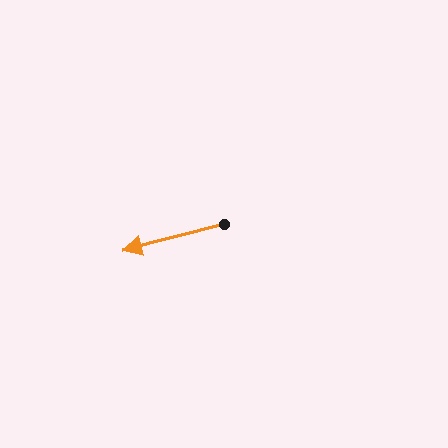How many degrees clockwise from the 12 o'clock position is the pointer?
Approximately 256 degrees.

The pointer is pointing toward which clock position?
Roughly 9 o'clock.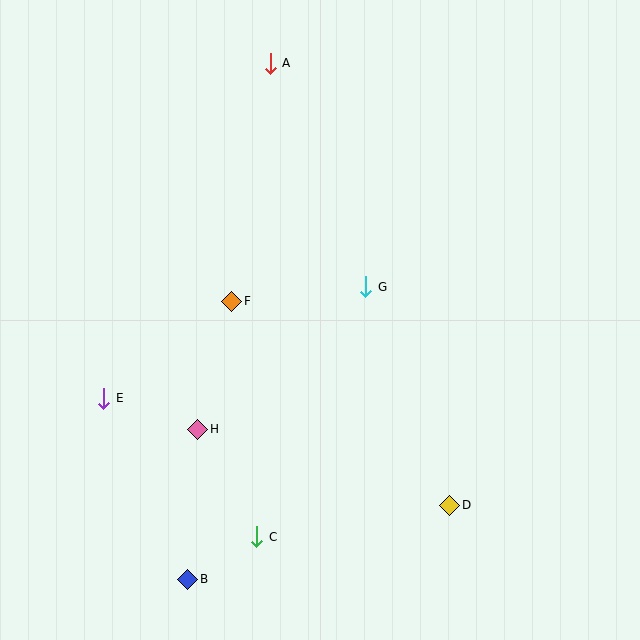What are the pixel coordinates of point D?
Point D is at (450, 505).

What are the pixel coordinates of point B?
Point B is at (188, 579).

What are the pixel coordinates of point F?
Point F is at (232, 301).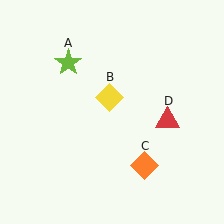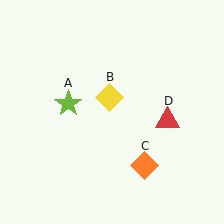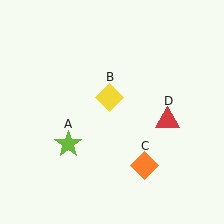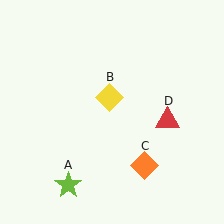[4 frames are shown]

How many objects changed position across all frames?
1 object changed position: lime star (object A).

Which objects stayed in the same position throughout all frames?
Yellow diamond (object B) and orange diamond (object C) and red triangle (object D) remained stationary.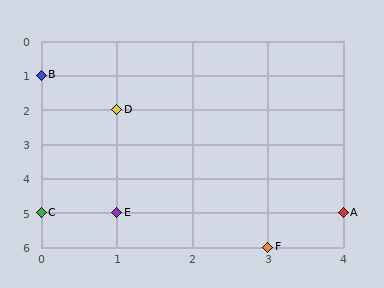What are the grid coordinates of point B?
Point B is at grid coordinates (0, 1).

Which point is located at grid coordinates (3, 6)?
Point F is at (3, 6).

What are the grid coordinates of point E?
Point E is at grid coordinates (1, 5).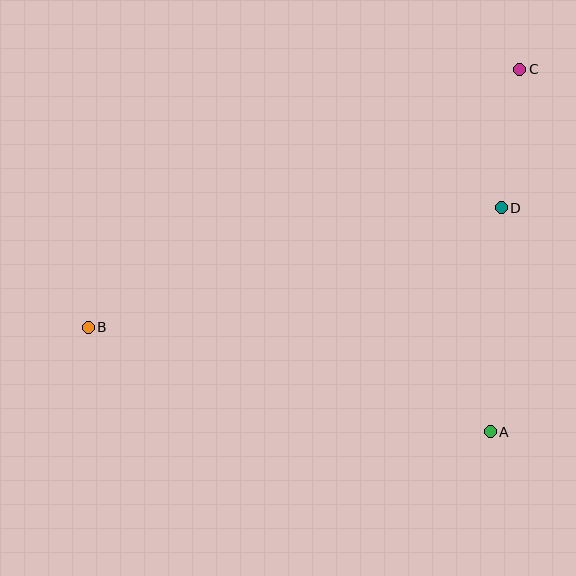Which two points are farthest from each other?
Points B and C are farthest from each other.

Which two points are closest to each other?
Points C and D are closest to each other.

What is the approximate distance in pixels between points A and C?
The distance between A and C is approximately 363 pixels.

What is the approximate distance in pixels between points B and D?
The distance between B and D is approximately 430 pixels.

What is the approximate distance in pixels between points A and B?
The distance between A and B is approximately 415 pixels.